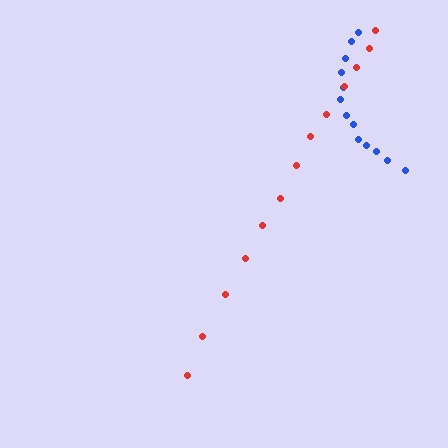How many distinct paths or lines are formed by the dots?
There are 2 distinct paths.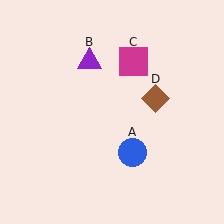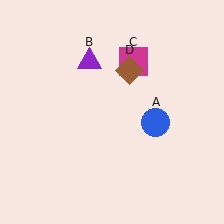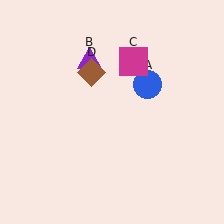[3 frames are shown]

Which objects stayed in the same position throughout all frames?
Purple triangle (object B) and magenta square (object C) remained stationary.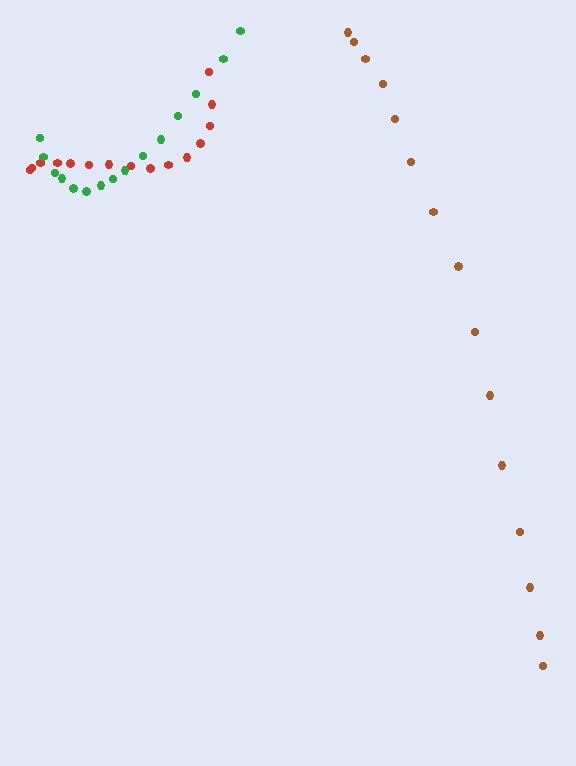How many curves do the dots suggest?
There are 3 distinct paths.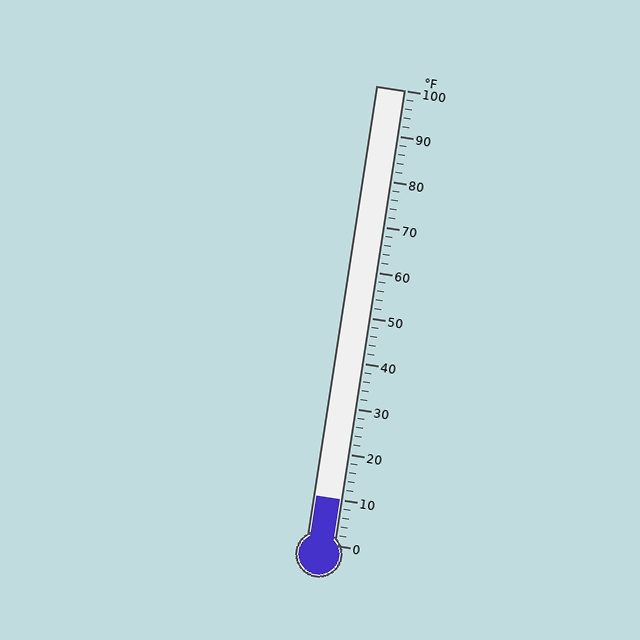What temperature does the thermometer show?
The thermometer shows approximately 10°F.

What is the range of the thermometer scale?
The thermometer scale ranges from 0°F to 100°F.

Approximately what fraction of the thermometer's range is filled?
The thermometer is filled to approximately 10% of its range.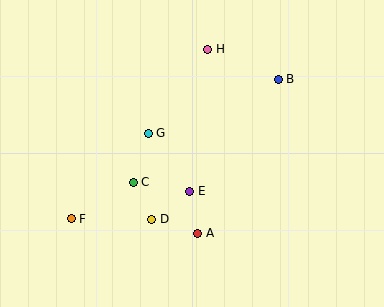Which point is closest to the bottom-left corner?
Point F is closest to the bottom-left corner.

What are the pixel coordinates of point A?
Point A is at (198, 233).